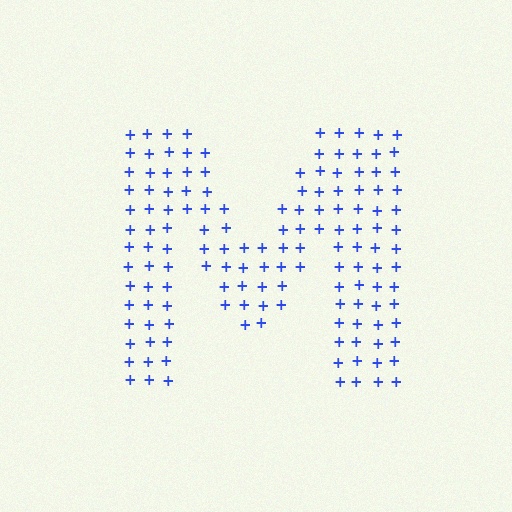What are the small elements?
The small elements are plus signs.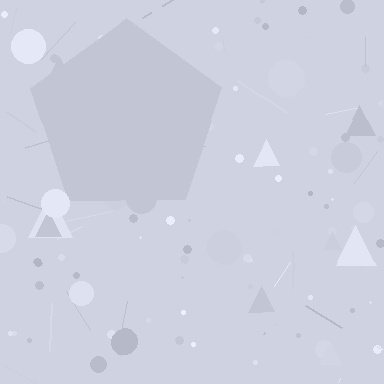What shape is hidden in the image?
A pentagon is hidden in the image.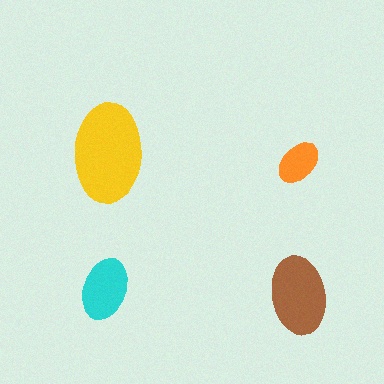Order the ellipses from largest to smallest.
the yellow one, the brown one, the cyan one, the orange one.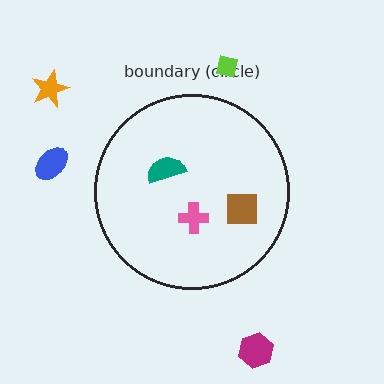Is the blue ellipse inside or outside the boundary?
Outside.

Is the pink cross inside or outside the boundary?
Inside.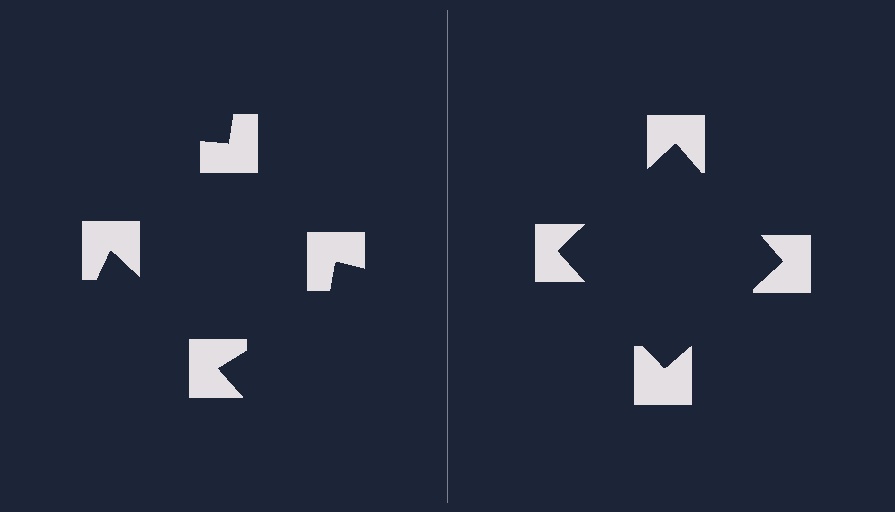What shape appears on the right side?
An illusory square.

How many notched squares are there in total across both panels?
8 — 4 on each side.